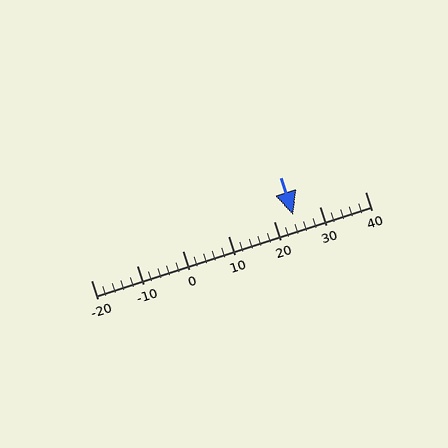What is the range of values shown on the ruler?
The ruler shows values from -20 to 40.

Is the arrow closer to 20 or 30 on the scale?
The arrow is closer to 20.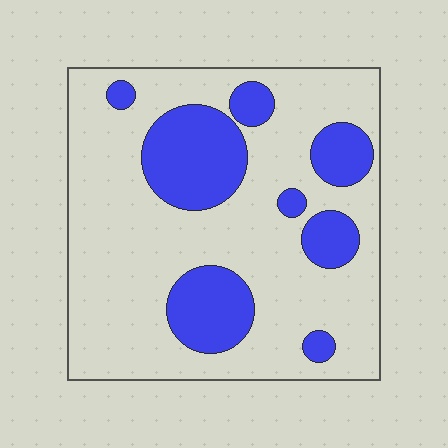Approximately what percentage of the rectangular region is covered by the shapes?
Approximately 25%.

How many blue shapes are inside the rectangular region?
8.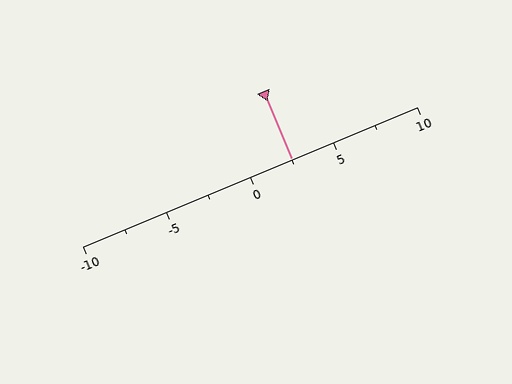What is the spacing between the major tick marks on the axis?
The major ticks are spaced 5 apart.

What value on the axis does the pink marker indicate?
The marker indicates approximately 2.5.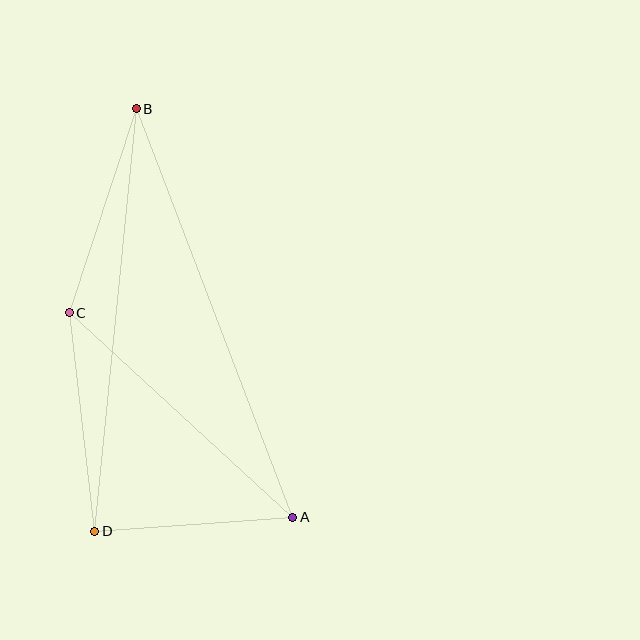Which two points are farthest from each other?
Points A and B are farthest from each other.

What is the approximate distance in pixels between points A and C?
The distance between A and C is approximately 303 pixels.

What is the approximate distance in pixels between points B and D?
The distance between B and D is approximately 424 pixels.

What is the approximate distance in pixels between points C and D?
The distance between C and D is approximately 220 pixels.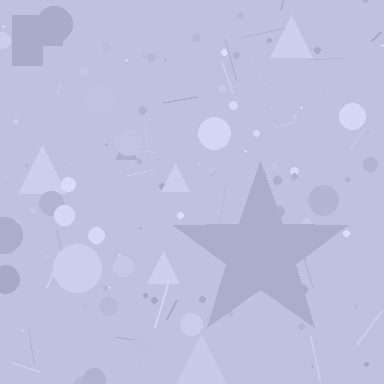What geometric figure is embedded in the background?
A star is embedded in the background.